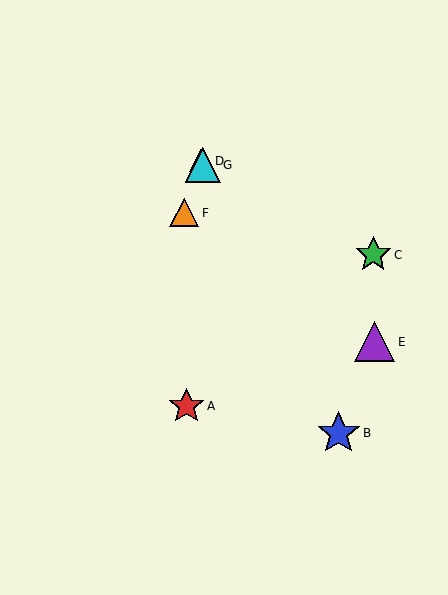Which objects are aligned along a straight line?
Objects B, D, G are aligned along a straight line.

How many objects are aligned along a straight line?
3 objects (B, D, G) are aligned along a straight line.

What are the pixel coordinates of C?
Object C is at (373, 255).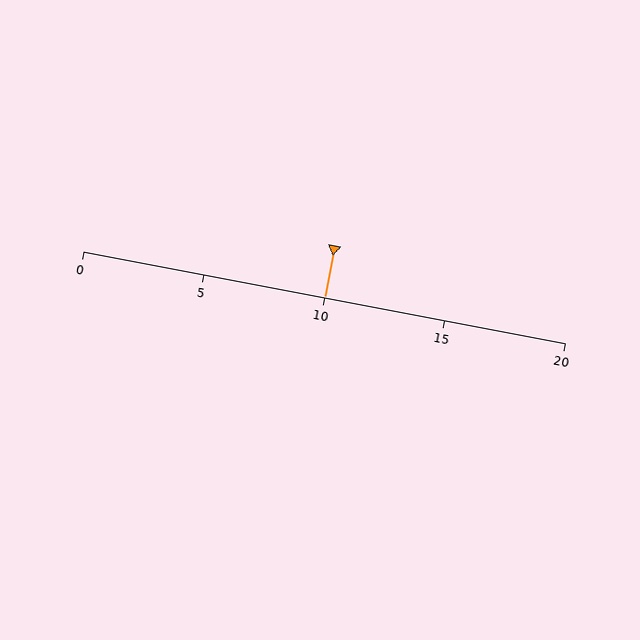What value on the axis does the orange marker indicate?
The marker indicates approximately 10.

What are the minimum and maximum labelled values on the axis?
The axis runs from 0 to 20.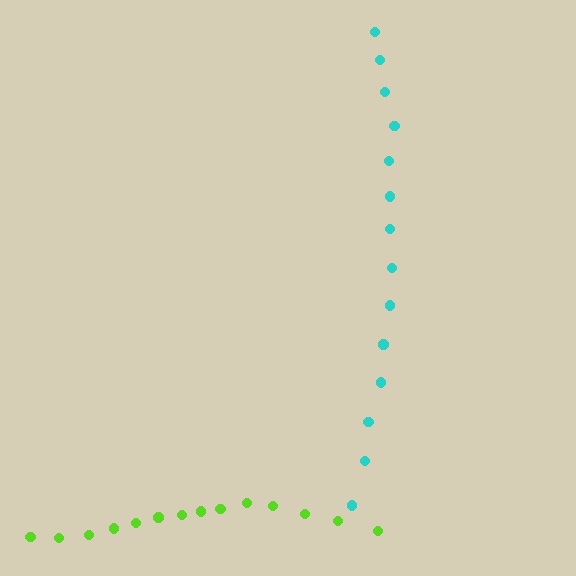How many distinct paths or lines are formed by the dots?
There are 2 distinct paths.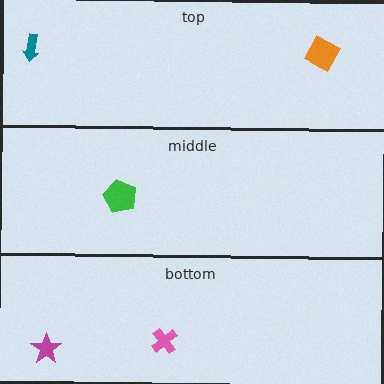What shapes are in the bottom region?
The magenta star, the pink cross.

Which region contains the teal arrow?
The top region.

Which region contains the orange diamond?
The top region.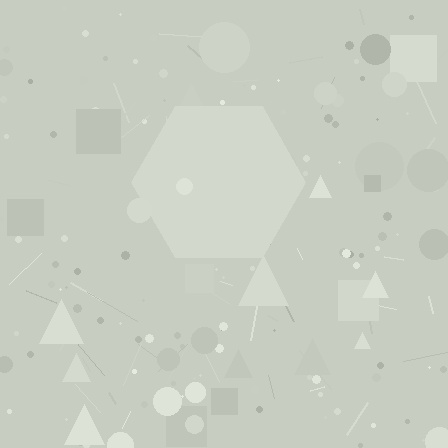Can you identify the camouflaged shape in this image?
The camouflaged shape is a hexagon.